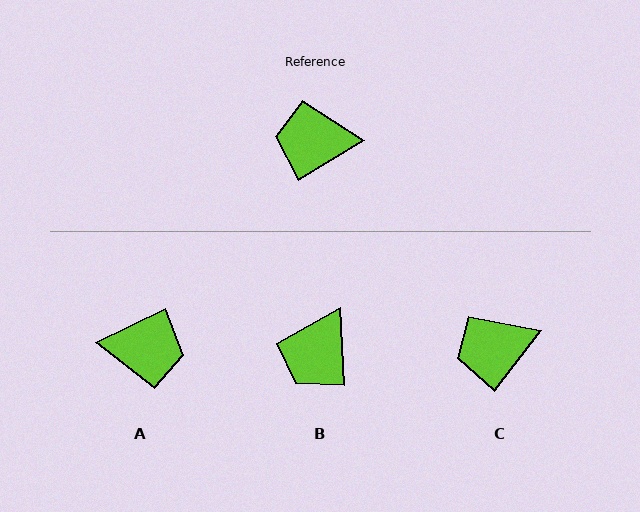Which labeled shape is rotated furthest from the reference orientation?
A, about 174 degrees away.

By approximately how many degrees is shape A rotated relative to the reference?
Approximately 174 degrees counter-clockwise.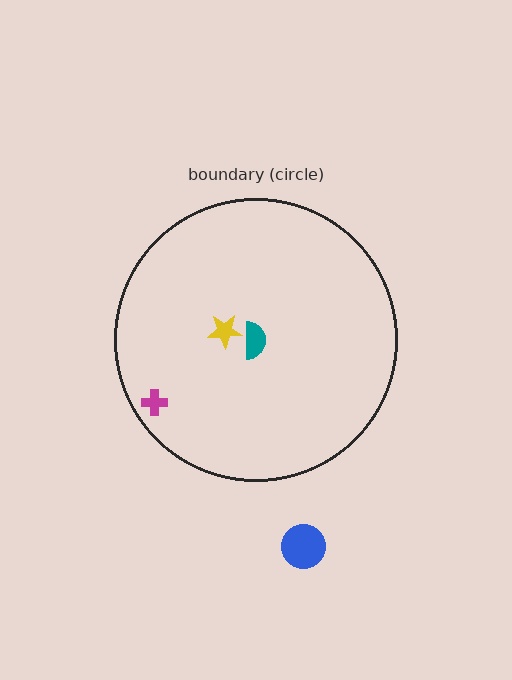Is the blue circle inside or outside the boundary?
Outside.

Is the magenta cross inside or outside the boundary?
Inside.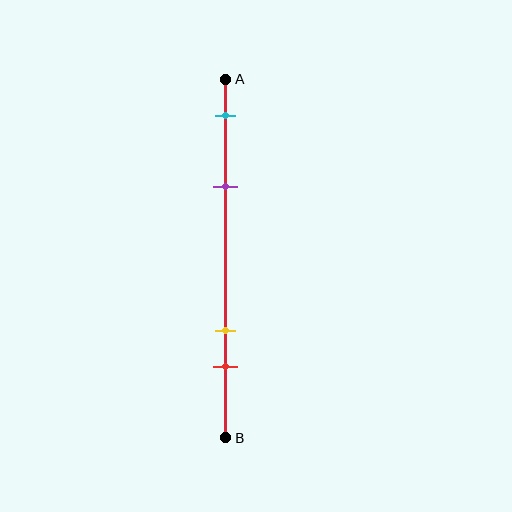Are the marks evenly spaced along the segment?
No, the marks are not evenly spaced.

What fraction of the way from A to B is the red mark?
The red mark is approximately 80% (0.8) of the way from A to B.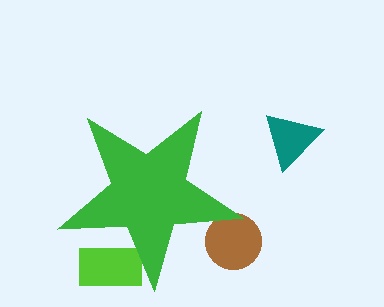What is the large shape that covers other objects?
A green star.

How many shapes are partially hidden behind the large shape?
2 shapes are partially hidden.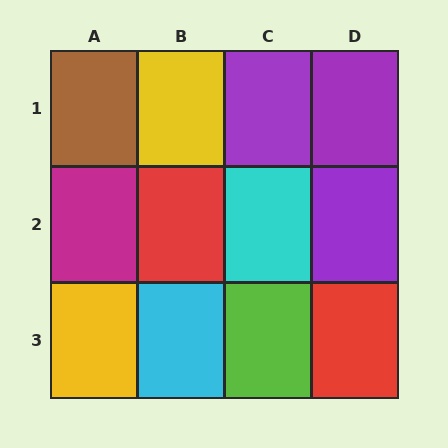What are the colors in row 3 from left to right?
Yellow, cyan, lime, red.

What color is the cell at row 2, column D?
Purple.